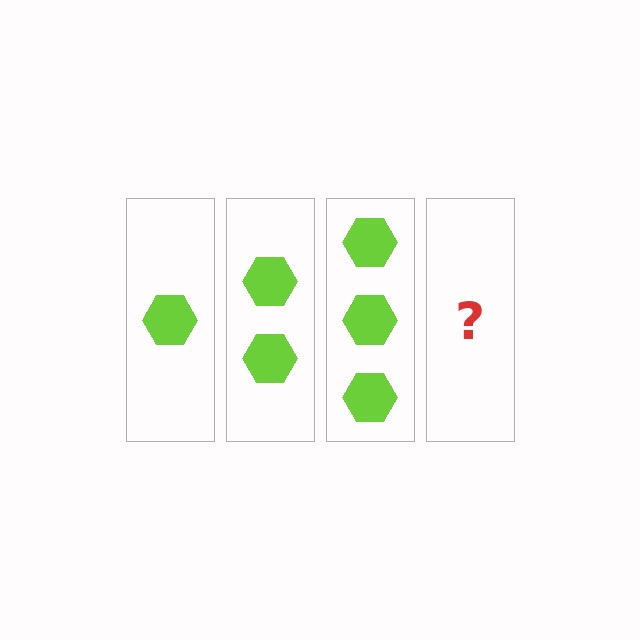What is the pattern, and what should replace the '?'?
The pattern is that each step adds one more hexagon. The '?' should be 4 hexagons.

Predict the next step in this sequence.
The next step is 4 hexagons.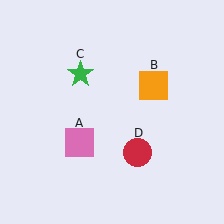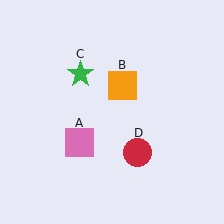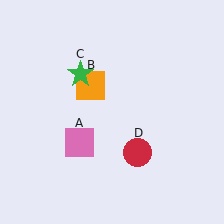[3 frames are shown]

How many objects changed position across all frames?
1 object changed position: orange square (object B).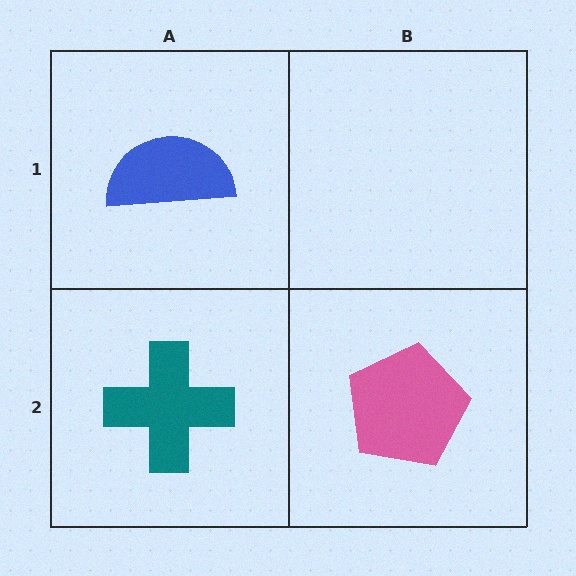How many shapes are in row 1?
1 shape.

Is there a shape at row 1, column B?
No, that cell is empty.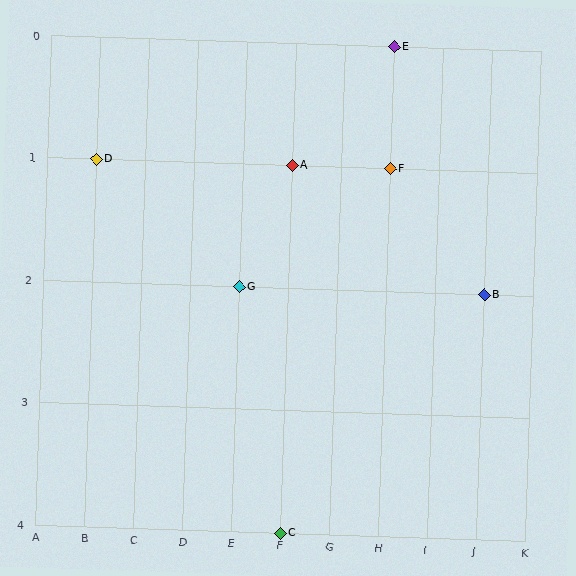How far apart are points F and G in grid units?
Points F and G are 3 columns and 1 row apart (about 3.2 grid units diagonally).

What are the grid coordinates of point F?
Point F is at grid coordinates (H, 1).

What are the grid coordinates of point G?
Point G is at grid coordinates (E, 2).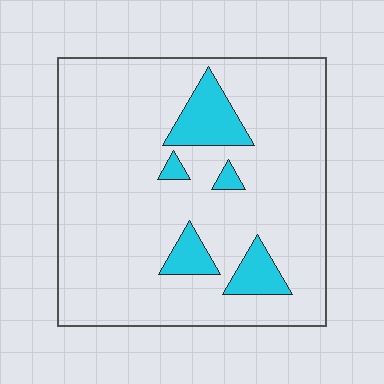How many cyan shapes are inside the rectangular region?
5.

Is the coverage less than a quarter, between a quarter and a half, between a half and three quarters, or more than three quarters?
Less than a quarter.